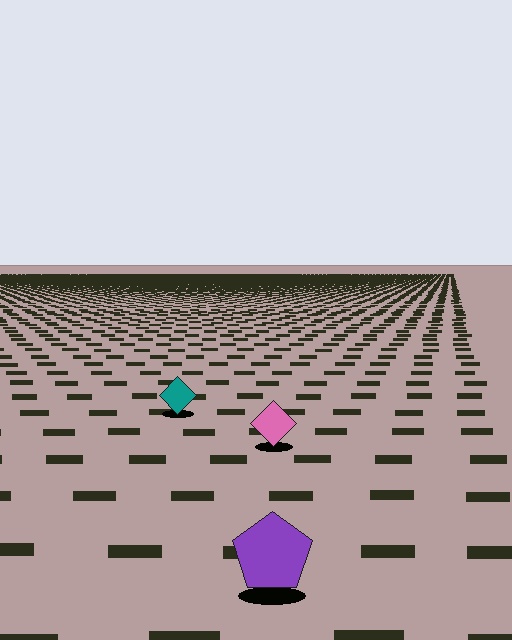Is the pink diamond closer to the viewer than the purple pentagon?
No. The purple pentagon is closer — you can tell from the texture gradient: the ground texture is coarser near it.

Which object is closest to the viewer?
The purple pentagon is closest. The texture marks near it are larger and more spread out.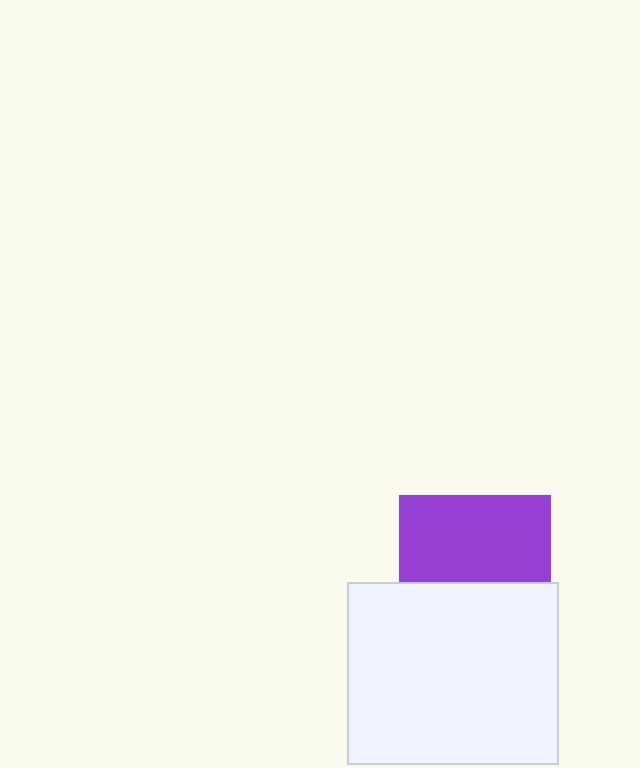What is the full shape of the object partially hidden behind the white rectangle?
The partially hidden object is a purple square.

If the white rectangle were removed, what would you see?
You would see the complete purple square.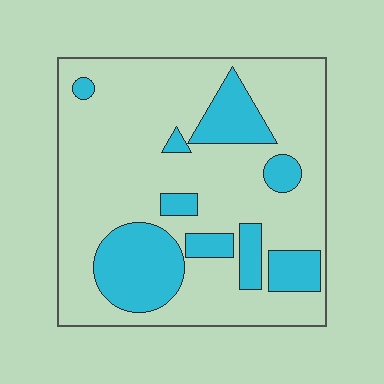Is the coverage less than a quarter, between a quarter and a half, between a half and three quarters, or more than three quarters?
Less than a quarter.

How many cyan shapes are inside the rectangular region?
9.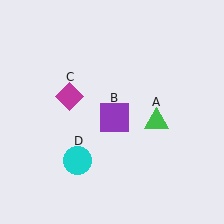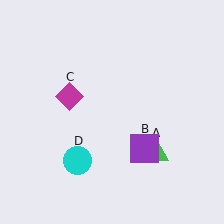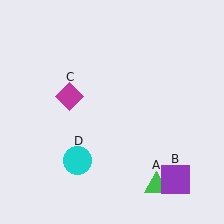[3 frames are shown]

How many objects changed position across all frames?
2 objects changed position: green triangle (object A), purple square (object B).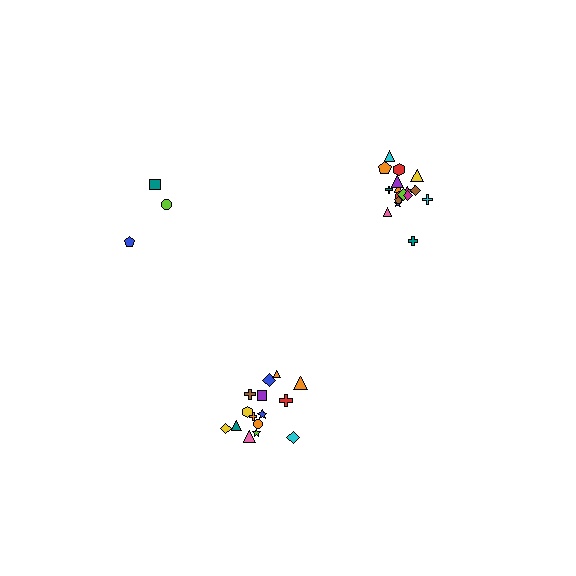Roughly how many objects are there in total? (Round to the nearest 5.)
Roughly 35 objects in total.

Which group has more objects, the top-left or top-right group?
The top-right group.